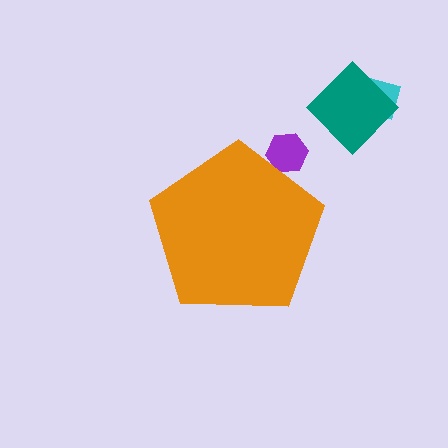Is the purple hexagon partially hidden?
Yes, the purple hexagon is partially hidden behind the orange pentagon.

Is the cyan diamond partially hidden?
No, the cyan diamond is fully visible.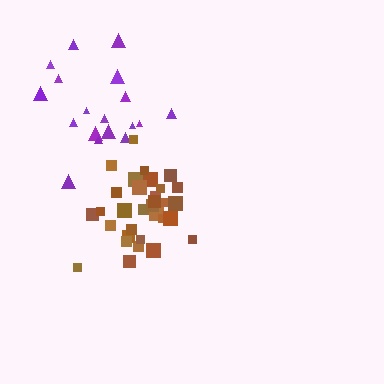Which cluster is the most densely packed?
Brown.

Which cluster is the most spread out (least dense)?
Purple.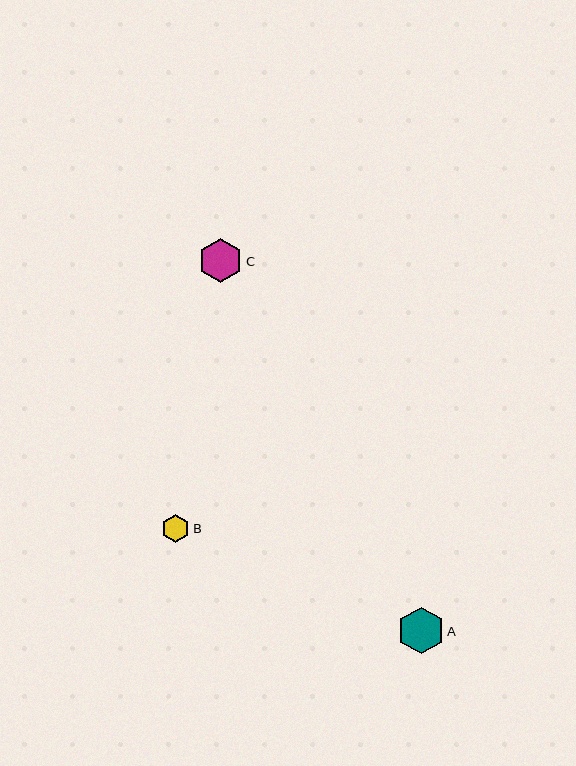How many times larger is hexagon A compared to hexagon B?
Hexagon A is approximately 1.7 times the size of hexagon B.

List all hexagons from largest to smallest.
From largest to smallest: A, C, B.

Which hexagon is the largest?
Hexagon A is the largest with a size of approximately 47 pixels.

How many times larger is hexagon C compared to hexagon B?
Hexagon C is approximately 1.6 times the size of hexagon B.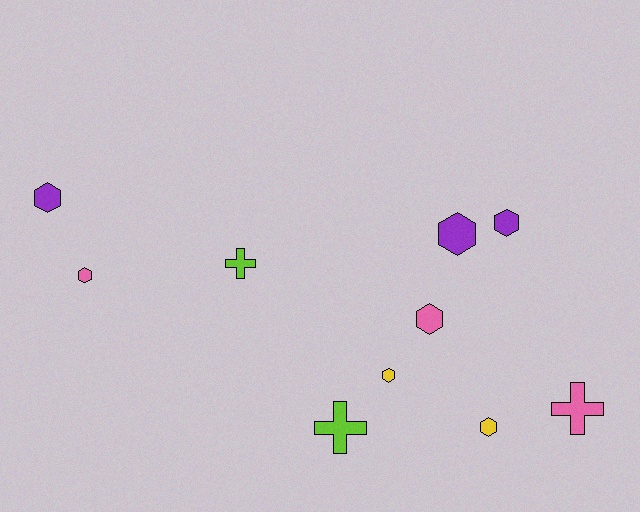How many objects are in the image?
There are 10 objects.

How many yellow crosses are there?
There are no yellow crosses.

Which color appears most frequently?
Purple, with 3 objects.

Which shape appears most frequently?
Hexagon, with 7 objects.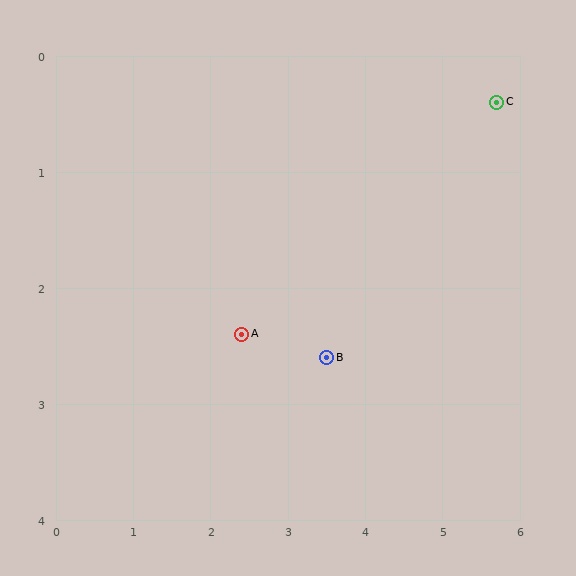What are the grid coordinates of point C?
Point C is at approximately (5.7, 0.4).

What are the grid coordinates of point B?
Point B is at approximately (3.5, 2.6).